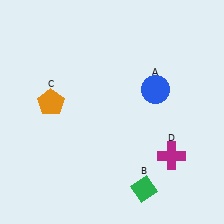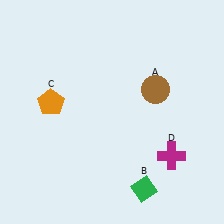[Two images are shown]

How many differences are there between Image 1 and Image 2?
There is 1 difference between the two images.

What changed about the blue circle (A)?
In Image 1, A is blue. In Image 2, it changed to brown.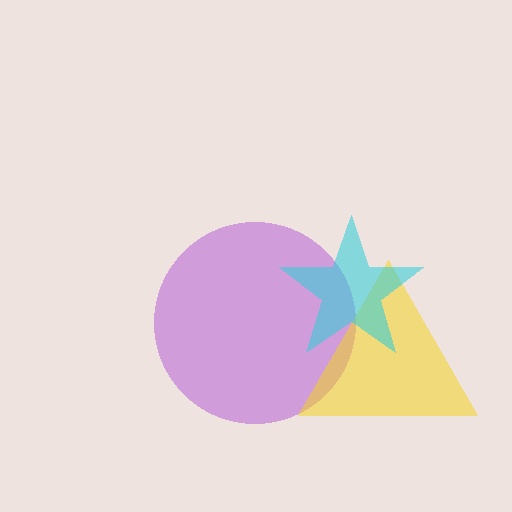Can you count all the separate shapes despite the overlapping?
Yes, there are 3 separate shapes.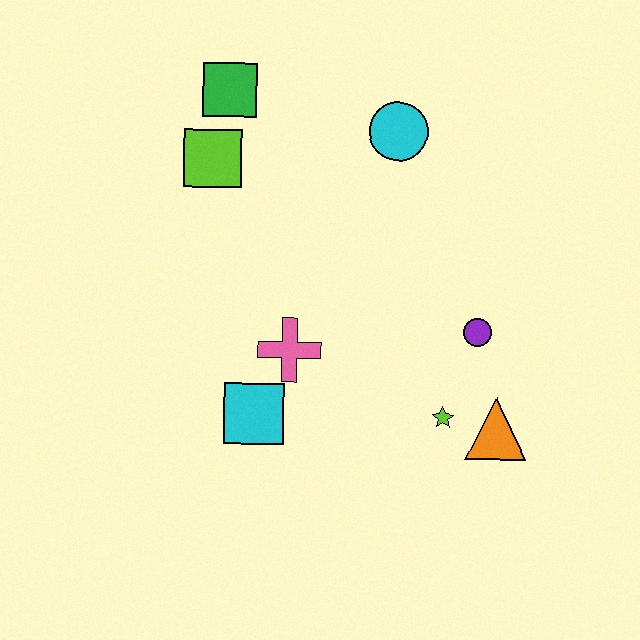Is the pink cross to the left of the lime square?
No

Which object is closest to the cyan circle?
The green square is closest to the cyan circle.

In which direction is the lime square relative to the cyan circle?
The lime square is to the left of the cyan circle.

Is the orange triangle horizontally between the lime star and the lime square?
No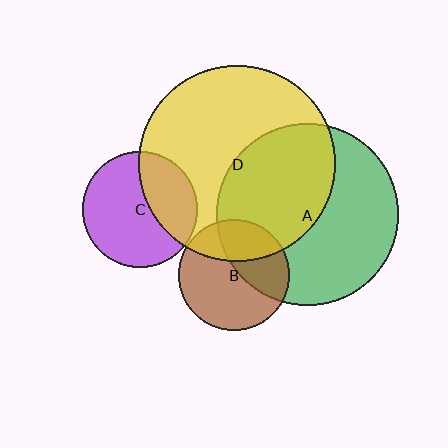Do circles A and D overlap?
Yes.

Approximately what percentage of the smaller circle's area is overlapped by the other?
Approximately 45%.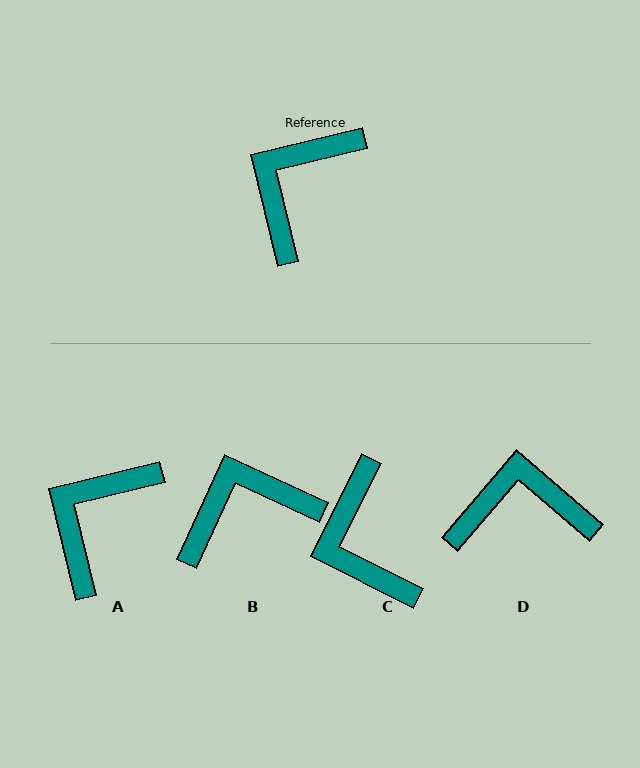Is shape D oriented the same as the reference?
No, it is off by about 54 degrees.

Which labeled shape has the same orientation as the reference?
A.